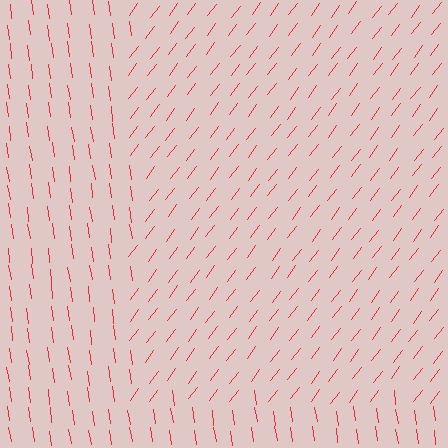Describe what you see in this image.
The image is filled with small red line segments. A rectangle region in the image has lines oriented differently from the surrounding lines, creating a visible texture boundary.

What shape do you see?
I see a rectangle.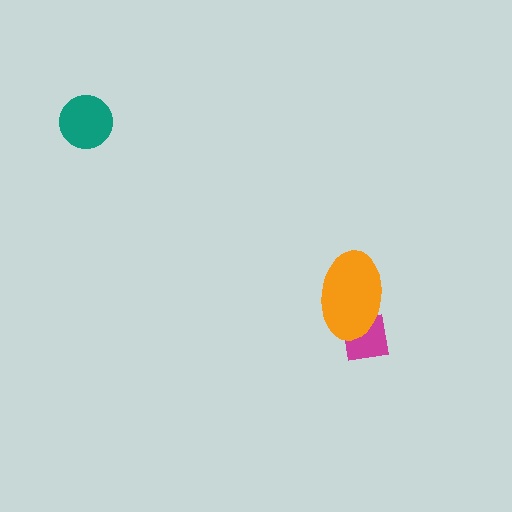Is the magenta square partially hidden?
Yes, it is partially covered by another shape.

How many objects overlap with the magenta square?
1 object overlaps with the magenta square.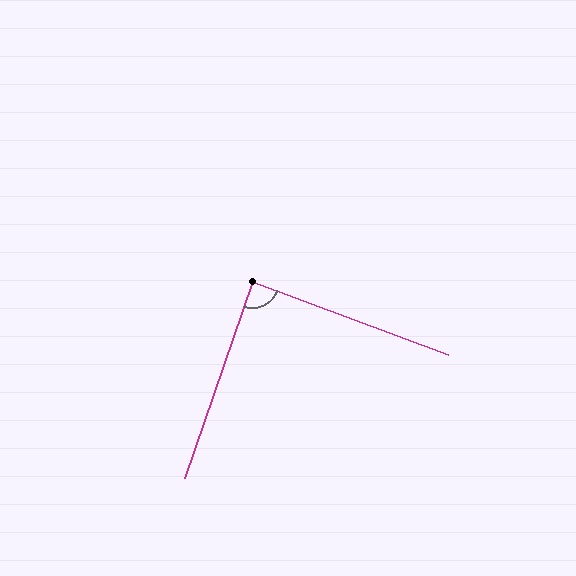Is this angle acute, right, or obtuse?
It is approximately a right angle.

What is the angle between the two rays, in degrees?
Approximately 89 degrees.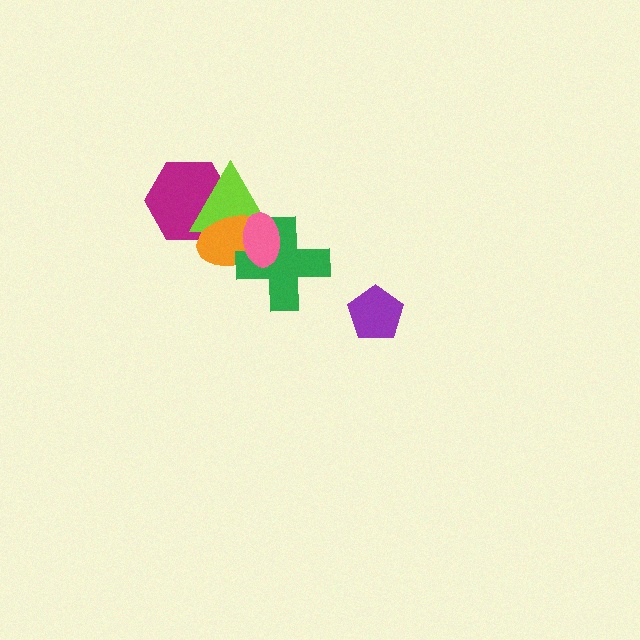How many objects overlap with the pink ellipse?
3 objects overlap with the pink ellipse.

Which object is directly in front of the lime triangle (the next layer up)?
The orange ellipse is directly in front of the lime triangle.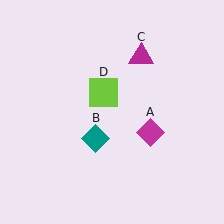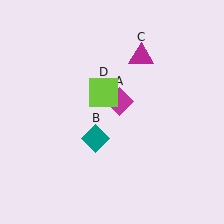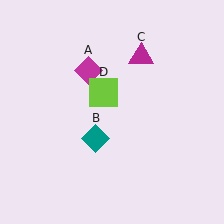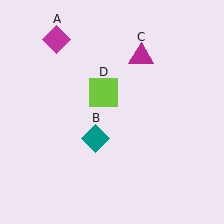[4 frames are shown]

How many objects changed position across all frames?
1 object changed position: magenta diamond (object A).